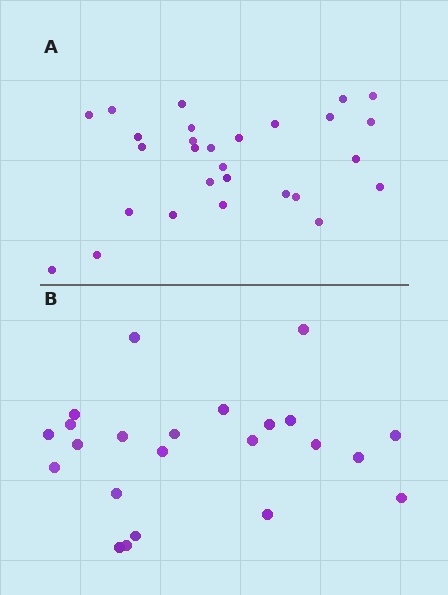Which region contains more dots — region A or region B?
Region A (the top region) has more dots.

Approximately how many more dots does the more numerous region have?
Region A has about 5 more dots than region B.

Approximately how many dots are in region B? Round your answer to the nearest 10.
About 20 dots. (The exact count is 23, which rounds to 20.)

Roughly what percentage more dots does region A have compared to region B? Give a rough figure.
About 20% more.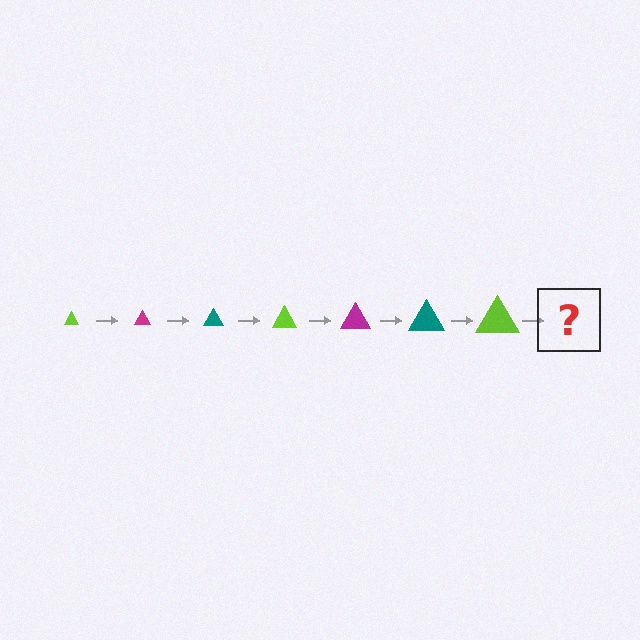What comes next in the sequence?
The next element should be a magenta triangle, larger than the previous one.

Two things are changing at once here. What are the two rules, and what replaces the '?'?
The two rules are that the triangle grows larger each step and the color cycles through lime, magenta, and teal. The '?' should be a magenta triangle, larger than the previous one.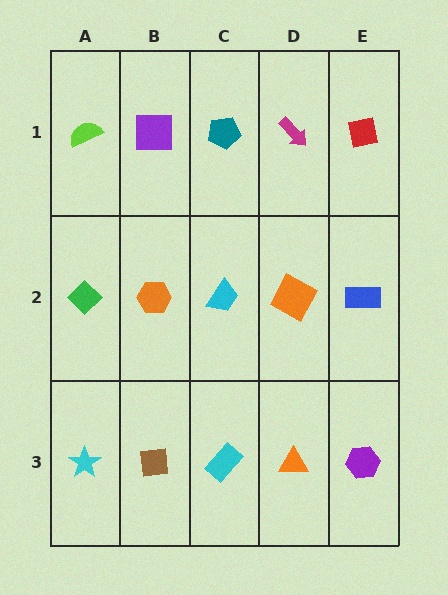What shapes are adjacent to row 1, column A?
A green diamond (row 2, column A), a purple square (row 1, column B).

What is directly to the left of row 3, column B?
A cyan star.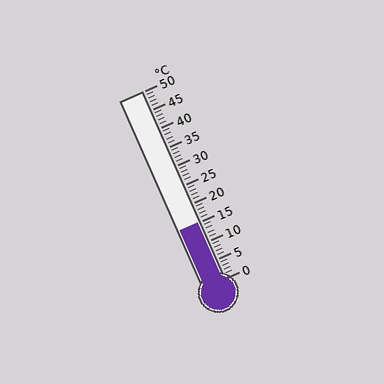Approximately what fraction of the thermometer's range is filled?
The thermometer is filled to approximately 30% of its range.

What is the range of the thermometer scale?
The thermometer scale ranges from 0°C to 50°C.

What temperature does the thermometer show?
The thermometer shows approximately 15°C.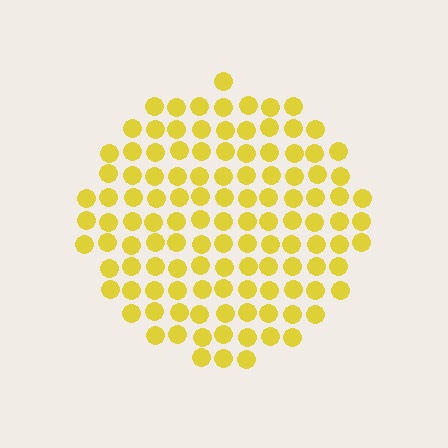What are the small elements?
The small elements are circles.